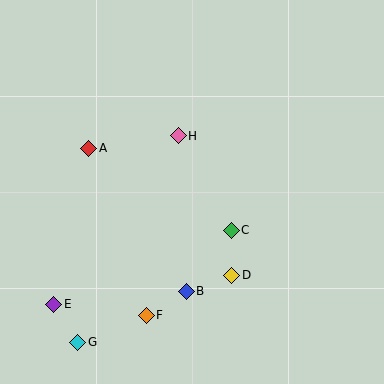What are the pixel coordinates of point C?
Point C is at (231, 230).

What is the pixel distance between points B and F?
The distance between B and F is 47 pixels.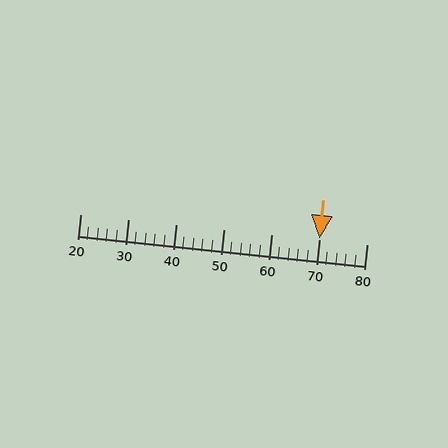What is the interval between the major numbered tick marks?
The major tick marks are spaced 10 units apart.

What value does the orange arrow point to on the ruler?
The orange arrow points to approximately 70.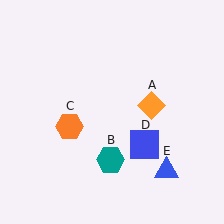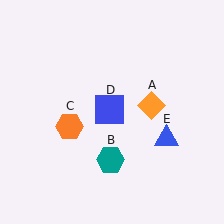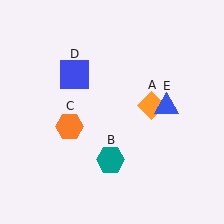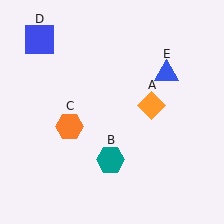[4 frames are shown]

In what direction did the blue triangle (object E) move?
The blue triangle (object E) moved up.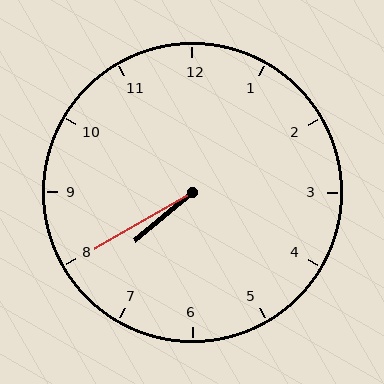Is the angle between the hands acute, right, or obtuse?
It is acute.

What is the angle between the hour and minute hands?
Approximately 10 degrees.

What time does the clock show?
7:40.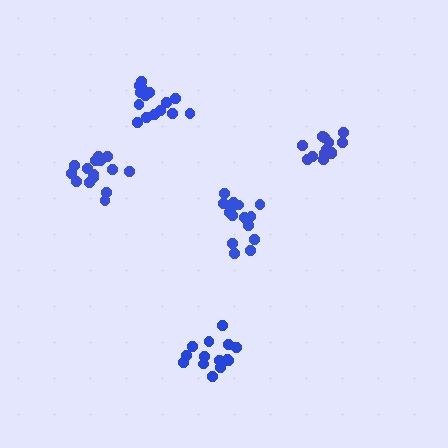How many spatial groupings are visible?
There are 5 spatial groupings.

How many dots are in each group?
Group 1: 15 dots, Group 2: 16 dots, Group 3: 14 dots, Group 4: 15 dots, Group 5: 13 dots (73 total).